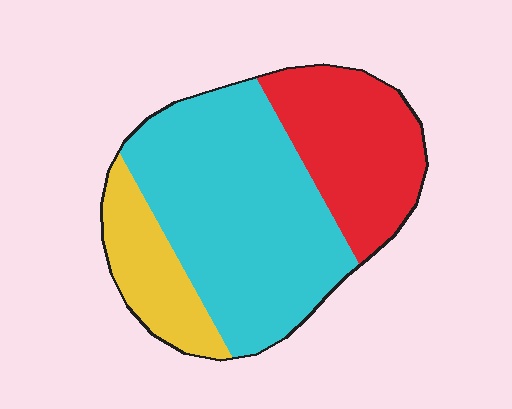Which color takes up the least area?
Yellow, at roughly 15%.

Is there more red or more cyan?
Cyan.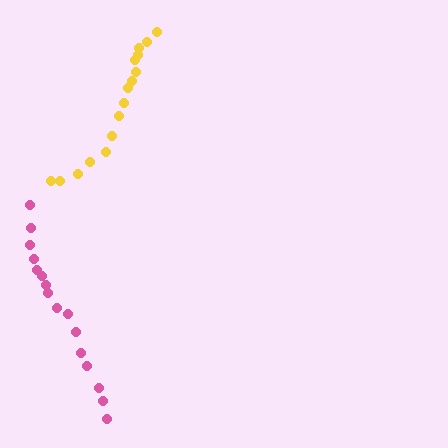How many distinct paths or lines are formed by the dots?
There are 2 distinct paths.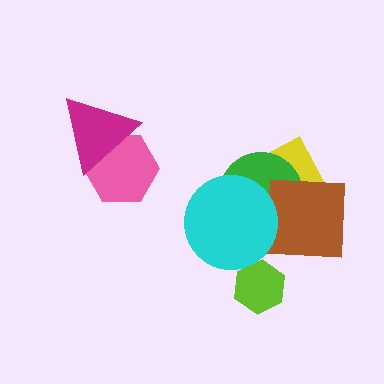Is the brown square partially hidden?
Yes, it is partially covered by another shape.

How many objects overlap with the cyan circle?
3 objects overlap with the cyan circle.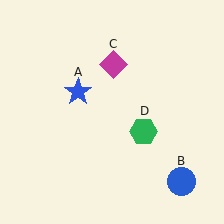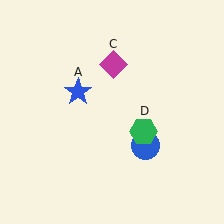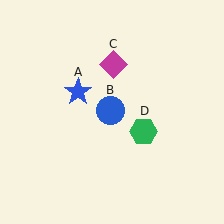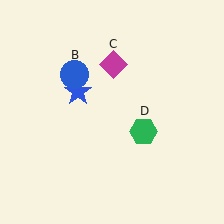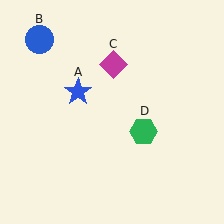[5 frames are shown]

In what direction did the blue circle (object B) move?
The blue circle (object B) moved up and to the left.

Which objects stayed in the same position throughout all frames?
Blue star (object A) and magenta diamond (object C) and green hexagon (object D) remained stationary.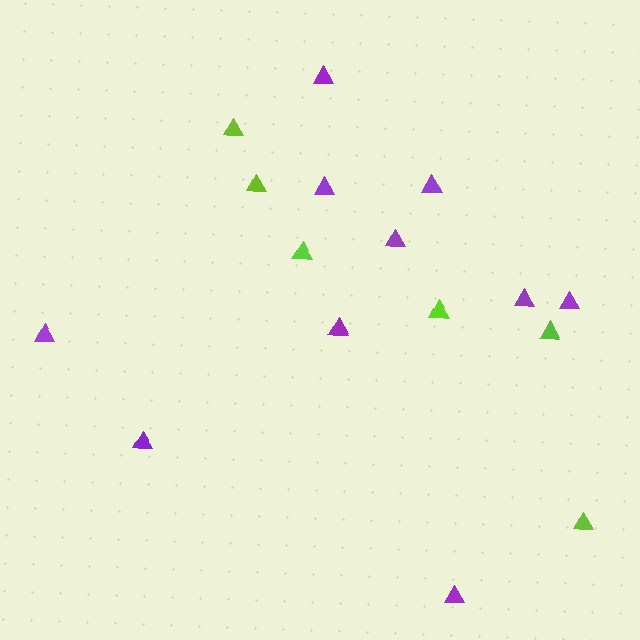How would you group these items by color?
There are 2 groups: one group of lime triangles (6) and one group of purple triangles (10).